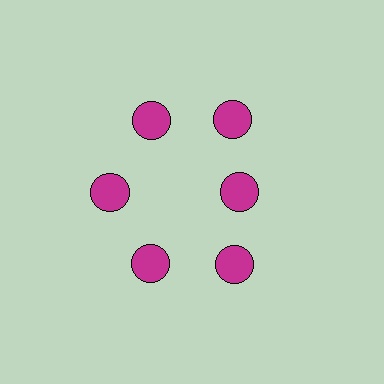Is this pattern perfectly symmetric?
No. The 6 magenta circles are arranged in a ring, but one element near the 3 o'clock position is pulled inward toward the center, breaking the 6-fold rotational symmetry.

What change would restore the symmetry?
The symmetry would be restored by moving it outward, back onto the ring so that all 6 circles sit at equal angles and equal distance from the center.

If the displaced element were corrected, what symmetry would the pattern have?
It would have 6-fold rotational symmetry — the pattern would map onto itself every 60 degrees.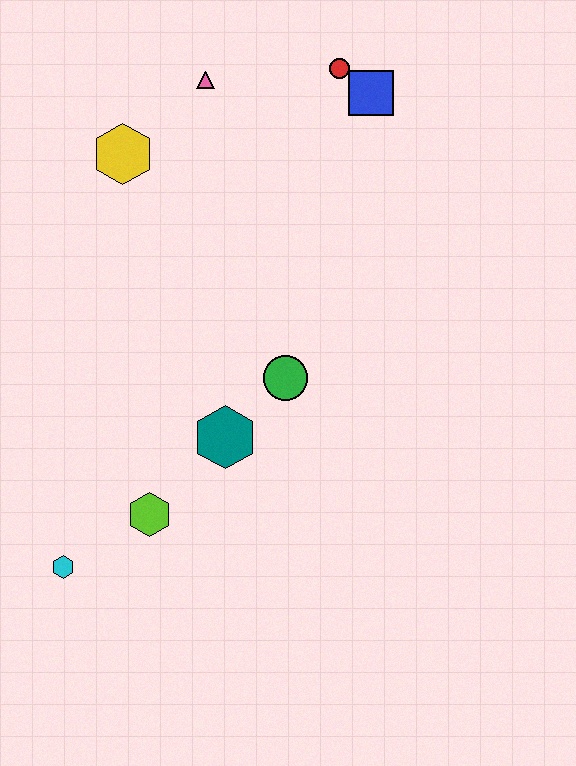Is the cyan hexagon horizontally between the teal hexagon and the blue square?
No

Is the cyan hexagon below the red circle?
Yes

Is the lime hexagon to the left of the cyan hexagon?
No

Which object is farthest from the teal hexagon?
The red circle is farthest from the teal hexagon.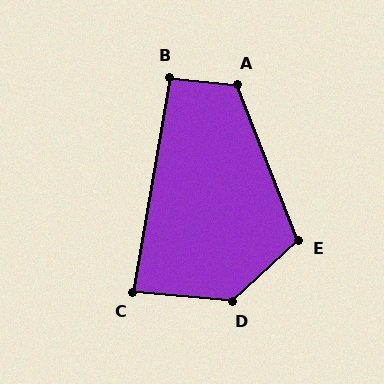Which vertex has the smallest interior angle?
C, at approximately 85 degrees.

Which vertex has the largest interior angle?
D, at approximately 132 degrees.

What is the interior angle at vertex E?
Approximately 112 degrees (obtuse).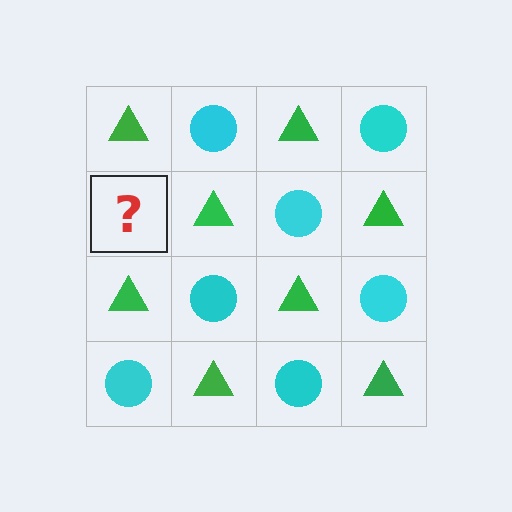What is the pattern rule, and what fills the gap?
The rule is that it alternates green triangle and cyan circle in a checkerboard pattern. The gap should be filled with a cyan circle.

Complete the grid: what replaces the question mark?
The question mark should be replaced with a cyan circle.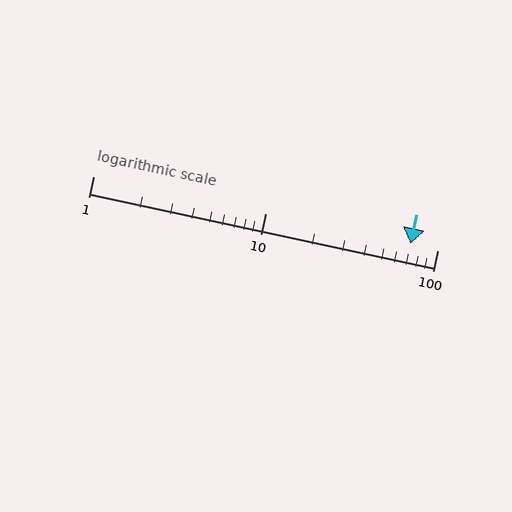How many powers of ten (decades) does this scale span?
The scale spans 2 decades, from 1 to 100.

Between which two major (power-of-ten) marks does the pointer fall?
The pointer is between 10 and 100.